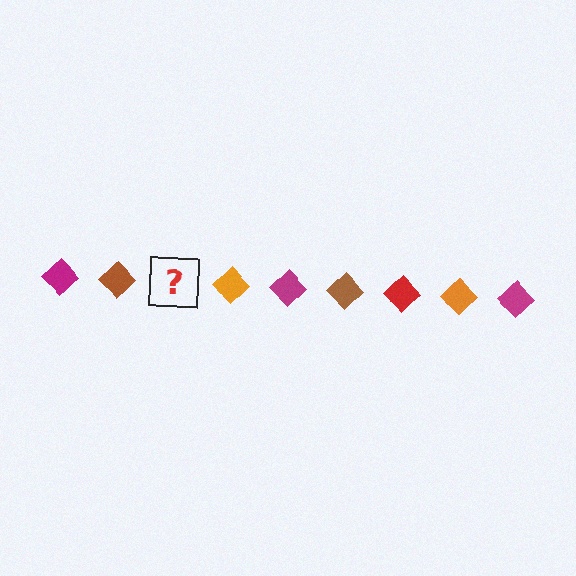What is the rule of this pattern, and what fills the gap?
The rule is that the pattern cycles through magenta, brown, red, orange diamonds. The gap should be filled with a red diamond.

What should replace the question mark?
The question mark should be replaced with a red diamond.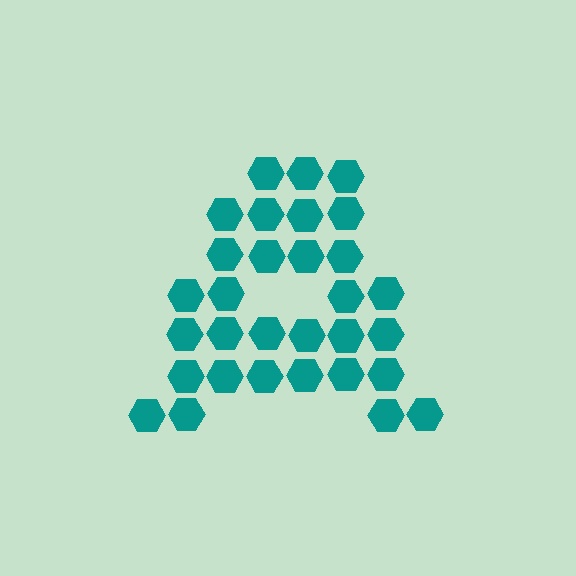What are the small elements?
The small elements are hexagons.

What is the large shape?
The large shape is the letter A.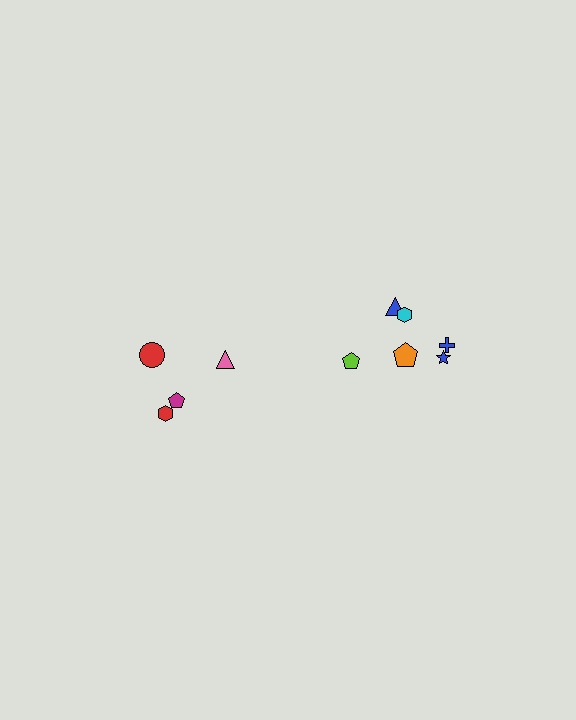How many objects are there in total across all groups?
There are 10 objects.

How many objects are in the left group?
There are 4 objects.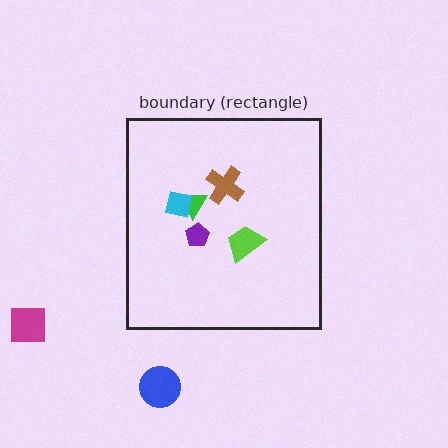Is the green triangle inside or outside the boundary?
Inside.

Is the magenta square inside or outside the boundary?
Outside.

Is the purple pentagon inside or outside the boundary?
Inside.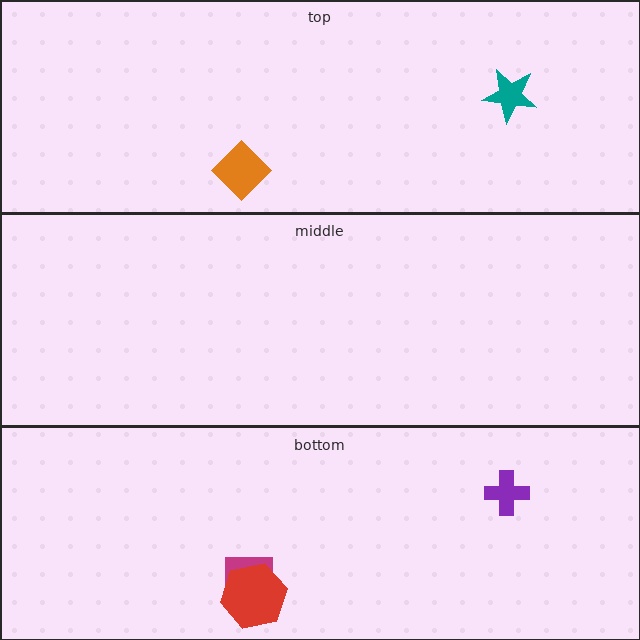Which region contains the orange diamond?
The top region.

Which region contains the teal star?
The top region.